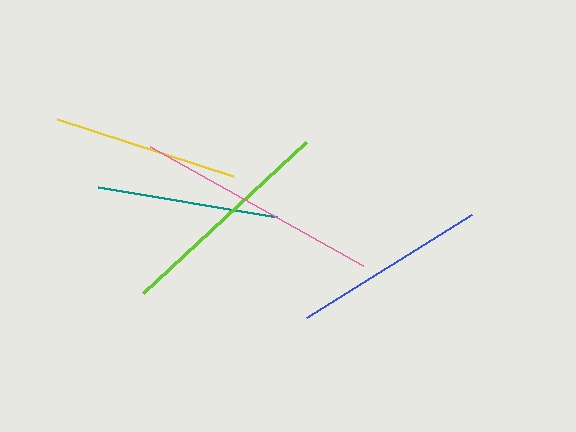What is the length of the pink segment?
The pink segment is approximately 244 pixels long.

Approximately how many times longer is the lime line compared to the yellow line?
The lime line is approximately 1.2 times the length of the yellow line.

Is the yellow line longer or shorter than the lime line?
The lime line is longer than the yellow line.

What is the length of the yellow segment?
The yellow segment is approximately 185 pixels long.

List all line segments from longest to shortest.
From longest to shortest: pink, lime, blue, yellow, teal.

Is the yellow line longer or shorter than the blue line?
The blue line is longer than the yellow line.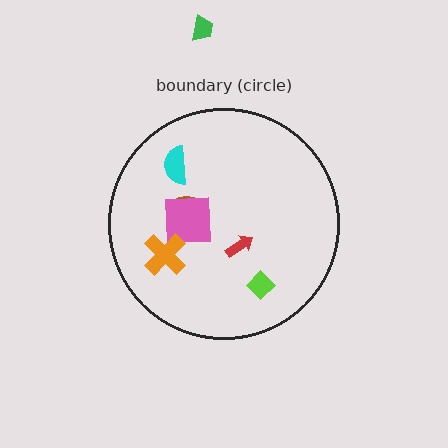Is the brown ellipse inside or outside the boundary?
Inside.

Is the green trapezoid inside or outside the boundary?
Outside.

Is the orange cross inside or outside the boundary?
Inside.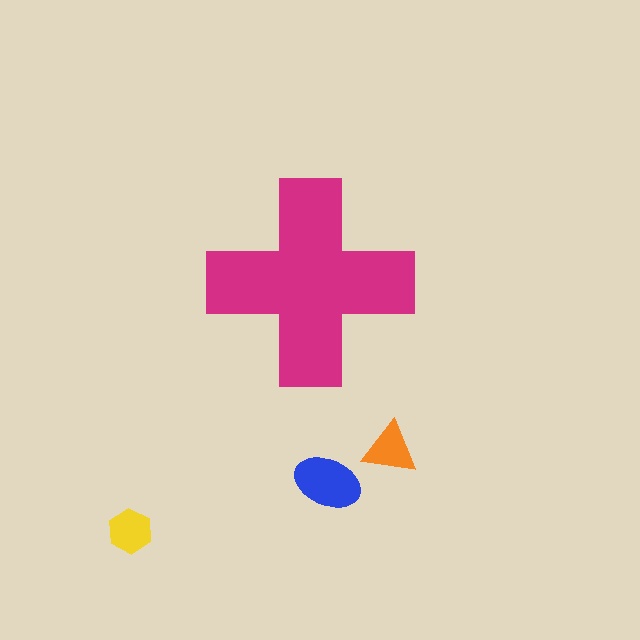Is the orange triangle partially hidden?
No, the orange triangle is fully visible.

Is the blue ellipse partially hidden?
No, the blue ellipse is fully visible.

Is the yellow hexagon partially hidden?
No, the yellow hexagon is fully visible.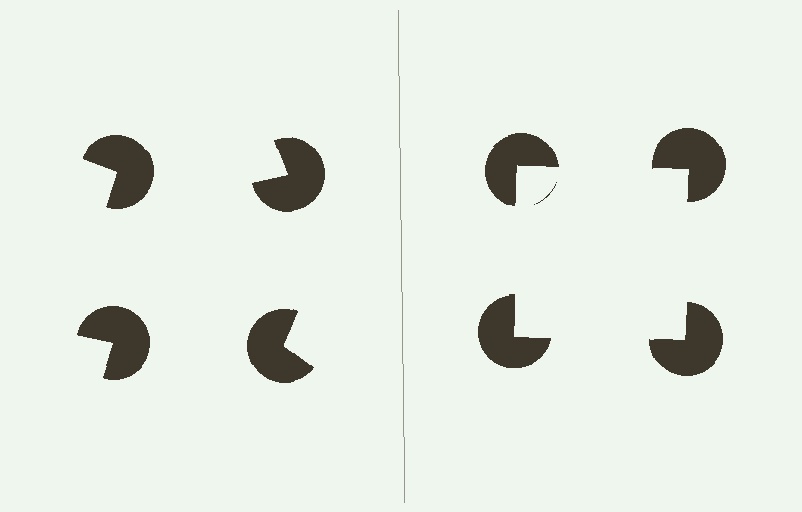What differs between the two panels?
The pac-man discs are positioned identically on both sides; only the wedge orientations differ. On the right they align to a square; on the left they are misaligned.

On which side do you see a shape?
An illusory square appears on the right side. On the left side the wedge cuts are rotated, so no coherent shape forms.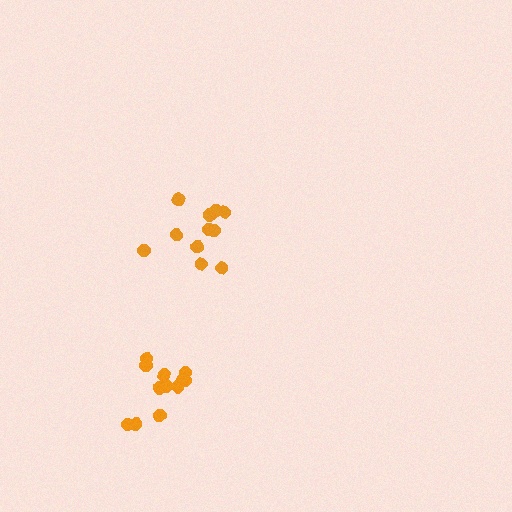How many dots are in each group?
Group 1: 12 dots, Group 2: 13 dots (25 total).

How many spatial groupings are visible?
There are 2 spatial groupings.